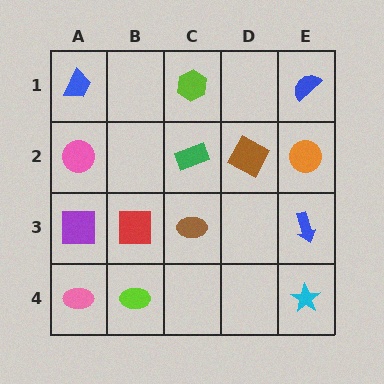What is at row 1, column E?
A blue semicircle.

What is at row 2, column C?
A green rectangle.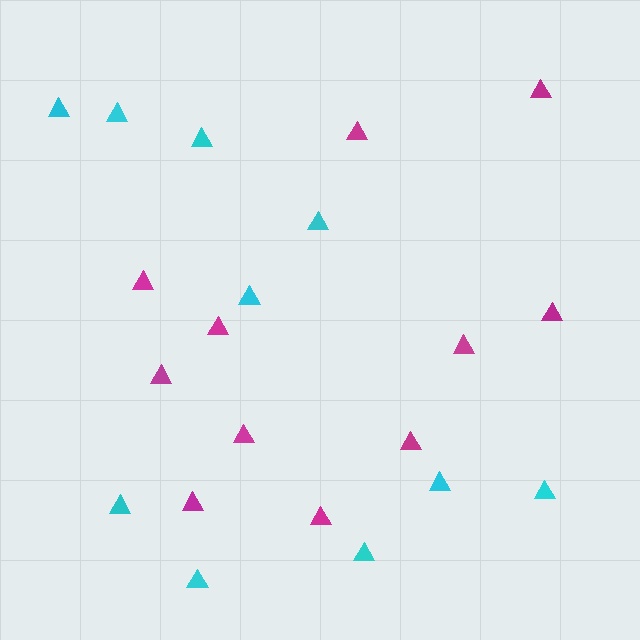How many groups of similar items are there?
There are 2 groups: one group of magenta triangles (11) and one group of cyan triangles (10).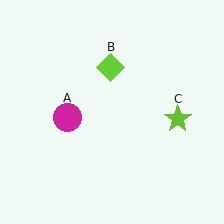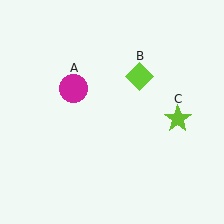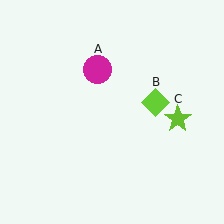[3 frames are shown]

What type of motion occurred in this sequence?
The magenta circle (object A), lime diamond (object B) rotated clockwise around the center of the scene.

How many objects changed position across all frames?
2 objects changed position: magenta circle (object A), lime diamond (object B).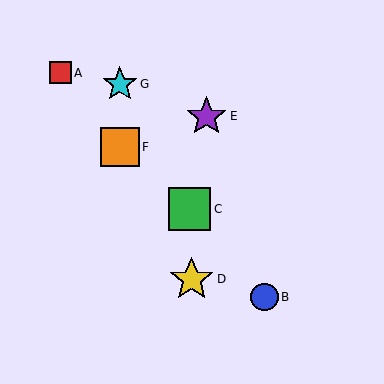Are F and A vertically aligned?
No, F is at x≈120 and A is at x≈60.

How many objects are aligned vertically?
2 objects (F, G) are aligned vertically.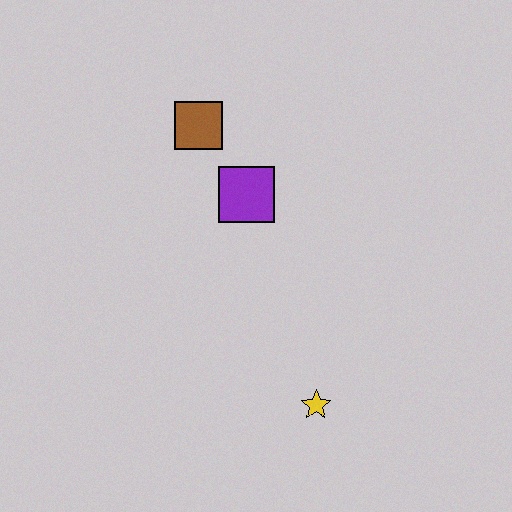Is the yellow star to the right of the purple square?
Yes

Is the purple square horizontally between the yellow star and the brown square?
Yes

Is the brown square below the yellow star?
No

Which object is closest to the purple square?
The brown square is closest to the purple square.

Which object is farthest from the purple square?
The yellow star is farthest from the purple square.